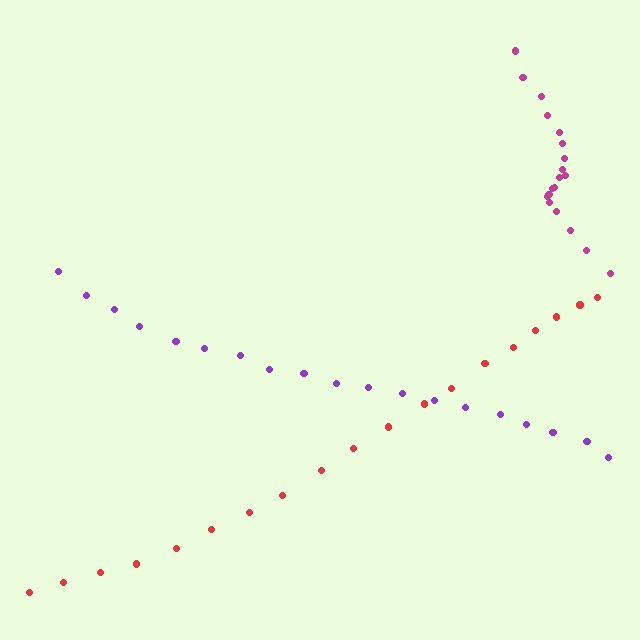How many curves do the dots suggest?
There are 3 distinct paths.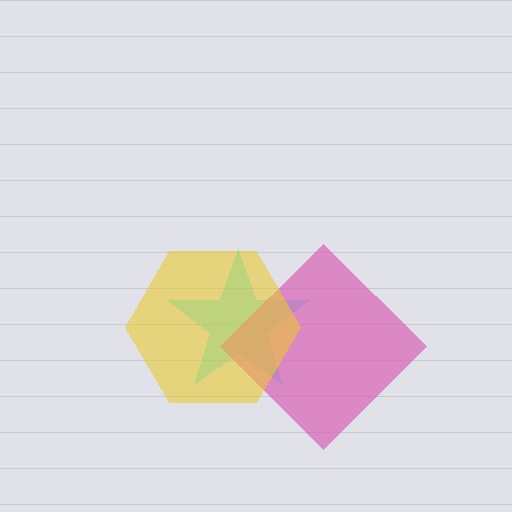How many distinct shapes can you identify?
There are 3 distinct shapes: a cyan star, a pink diamond, a yellow hexagon.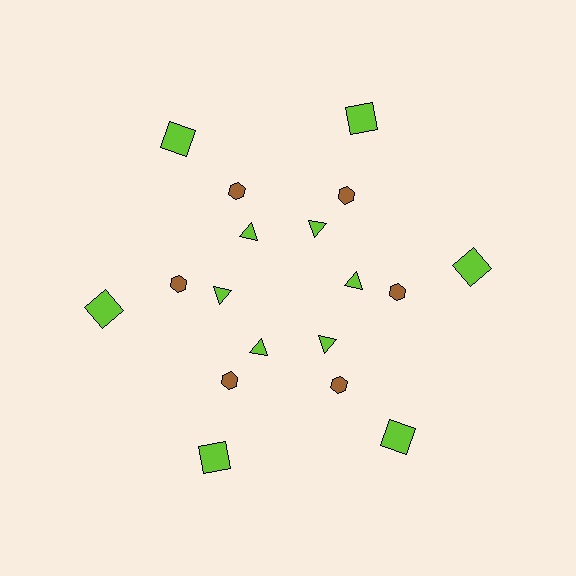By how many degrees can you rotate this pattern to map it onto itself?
The pattern maps onto itself every 60 degrees of rotation.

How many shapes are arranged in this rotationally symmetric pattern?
There are 18 shapes, arranged in 6 groups of 3.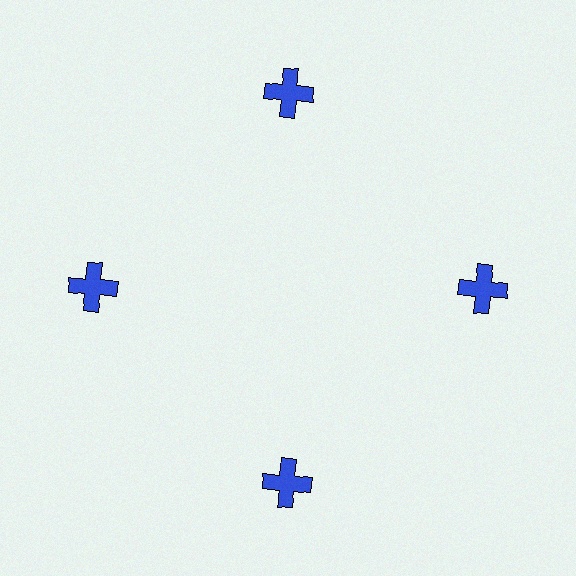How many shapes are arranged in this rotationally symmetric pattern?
There are 4 shapes, arranged in 4 groups of 1.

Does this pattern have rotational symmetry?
Yes, this pattern has 4-fold rotational symmetry. It looks the same after rotating 90 degrees around the center.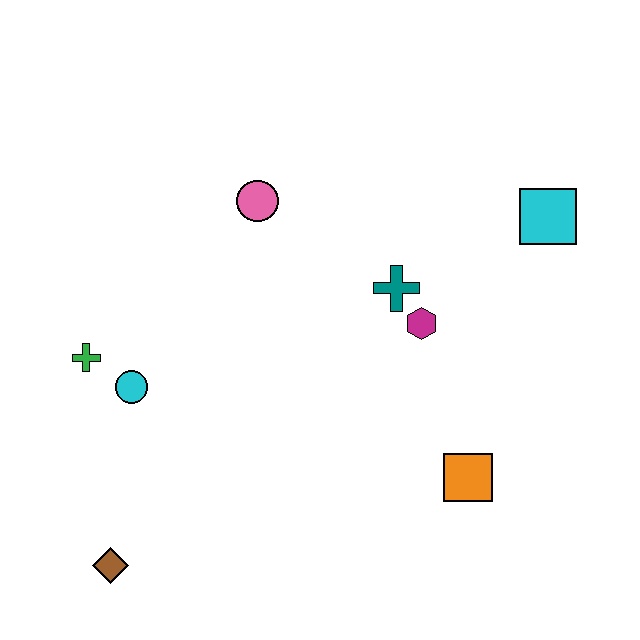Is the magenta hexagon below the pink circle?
Yes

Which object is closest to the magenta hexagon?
The teal cross is closest to the magenta hexagon.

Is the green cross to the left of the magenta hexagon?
Yes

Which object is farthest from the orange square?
The green cross is farthest from the orange square.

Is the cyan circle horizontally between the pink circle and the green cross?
Yes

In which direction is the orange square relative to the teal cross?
The orange square is below the teal cross.